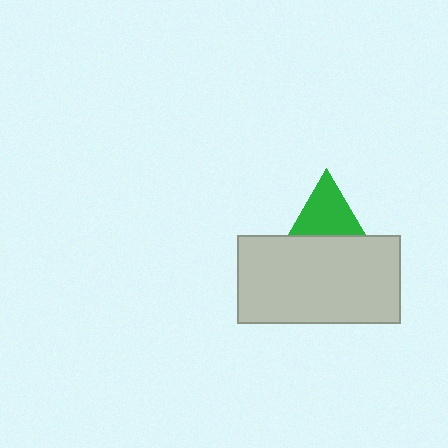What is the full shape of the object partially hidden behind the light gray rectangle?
The partially hidden object is a green triangle.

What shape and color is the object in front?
The object in front is a light gray rectangle.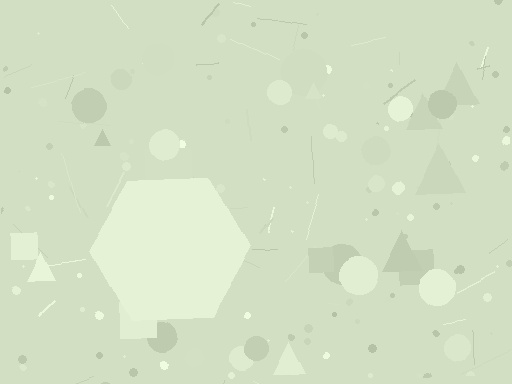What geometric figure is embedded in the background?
A hexagon is embedded in the background.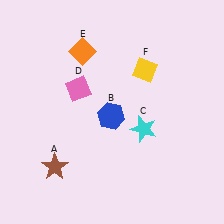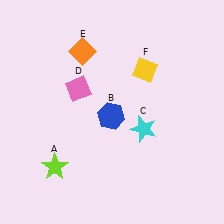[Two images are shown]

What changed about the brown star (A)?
In Image 1, A is brown. In Image 2, it changed to lime.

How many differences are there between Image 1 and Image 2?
There is 1 difference between the two images.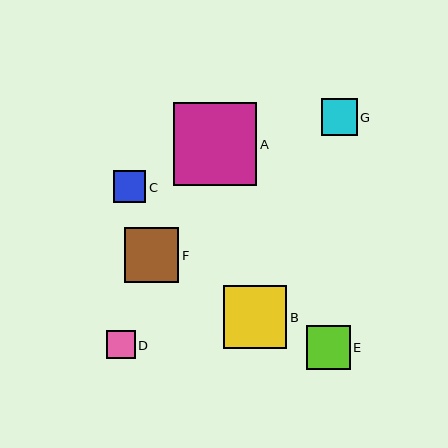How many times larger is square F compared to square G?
Square F is approximately 1.5 times the size of square G.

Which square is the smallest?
Square D is the smallest with a size of approximately 28 pixels.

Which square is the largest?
Square A is the largest with a size of approximately 83 pixels.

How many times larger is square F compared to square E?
Square F is approximately 1.2 times the size of square E.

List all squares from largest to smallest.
From largest to smallest: A, B, F, E, G, C, D.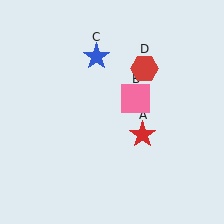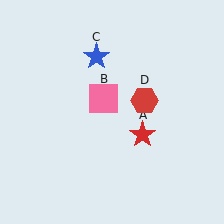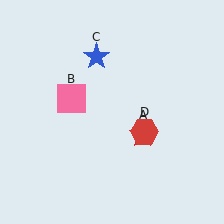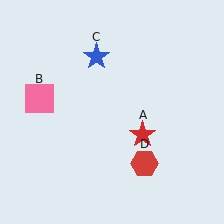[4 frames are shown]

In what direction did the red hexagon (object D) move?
The red hexagon (object D) moved down.